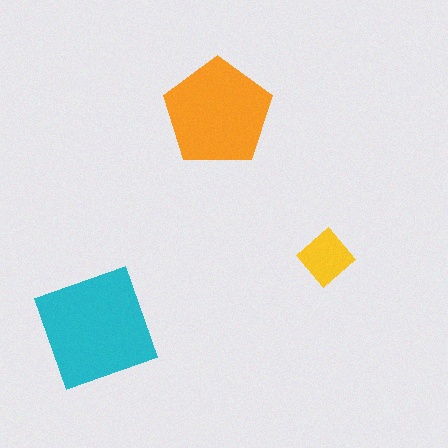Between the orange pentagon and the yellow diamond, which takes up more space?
The orange pentagon.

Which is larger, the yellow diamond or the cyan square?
The cyan square.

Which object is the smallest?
The yellow diamond.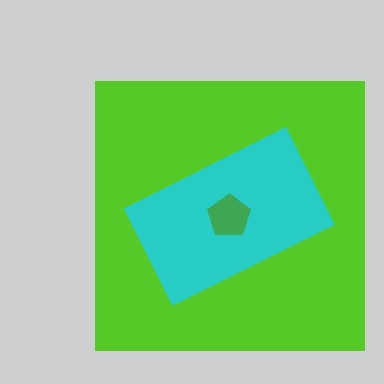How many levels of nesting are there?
3.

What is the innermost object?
The green pentagon.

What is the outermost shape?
The lime square.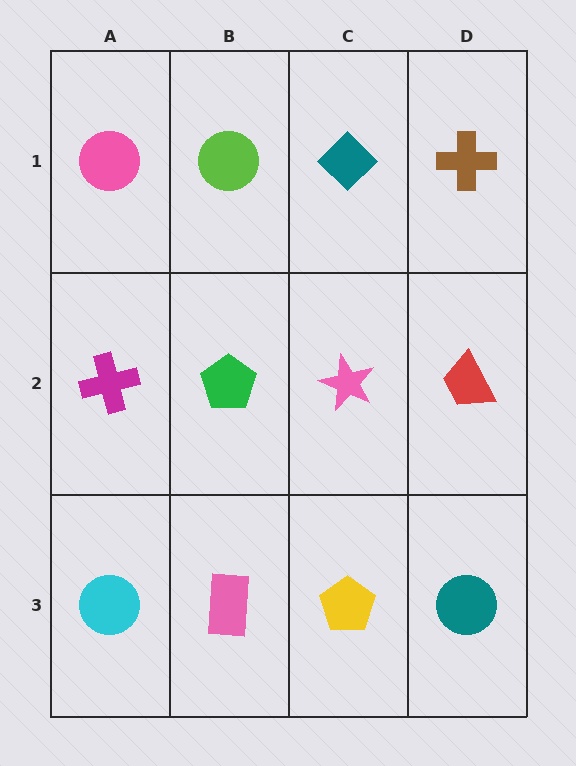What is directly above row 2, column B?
A lime circle.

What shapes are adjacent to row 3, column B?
A green pentagon (row 2, column B), a cyan circle (row 3, column A), a yellow pentagon (row 3, column C).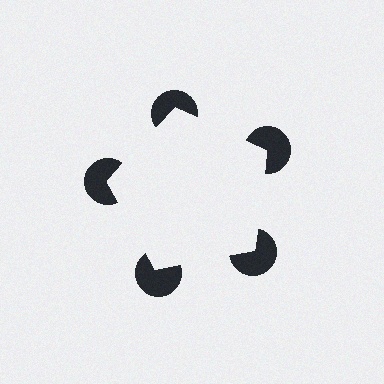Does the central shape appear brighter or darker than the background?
It typically appears slightly brighter than the background, even though no actual brightness change is drawn.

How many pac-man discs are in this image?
There are 5 — one at each vertex of the illusory pentagon.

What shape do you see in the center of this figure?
An illusory pentagon — its edges are inferred from the aligned wedge cuts in the pac-man discs, not physically drawn.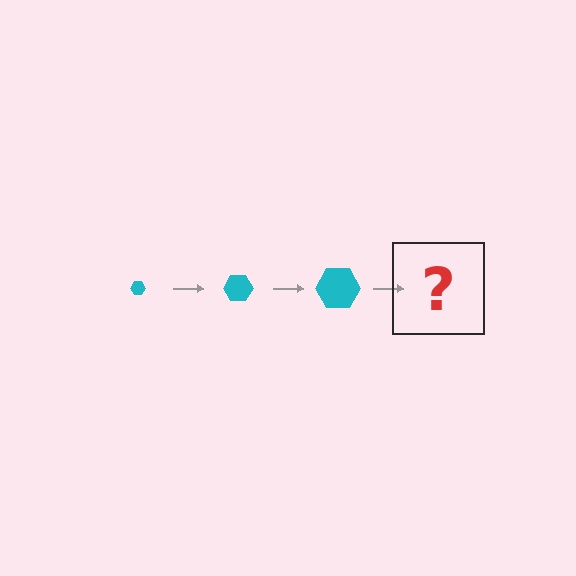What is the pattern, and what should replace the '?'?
The pattern is that the hexagon gets progressively larger each step. The '?' should be a cyan hexagon, larger than the previous one.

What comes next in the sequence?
The next element should be a cyan hexagon, larger than the previous one.